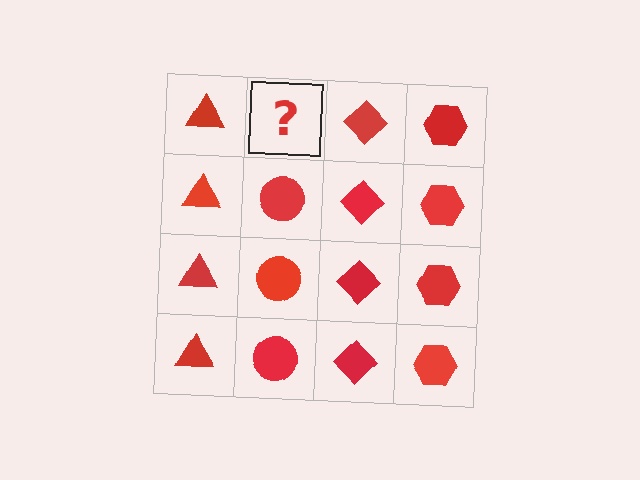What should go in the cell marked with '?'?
The missing cell should contain a red circle.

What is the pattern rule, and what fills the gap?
The rule is that each column has a consistent shape. The gap should be filled with a red circle.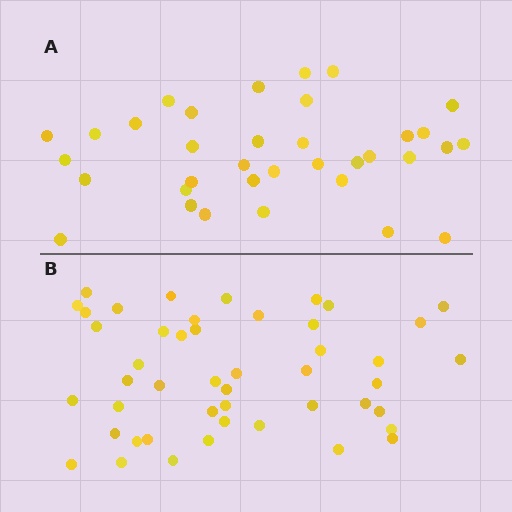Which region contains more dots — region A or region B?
Region B (the bottom region) has more dots.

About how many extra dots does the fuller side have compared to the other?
Region B has roughly 12 or so more dots than region A.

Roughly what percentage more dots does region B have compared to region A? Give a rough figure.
About 35% more.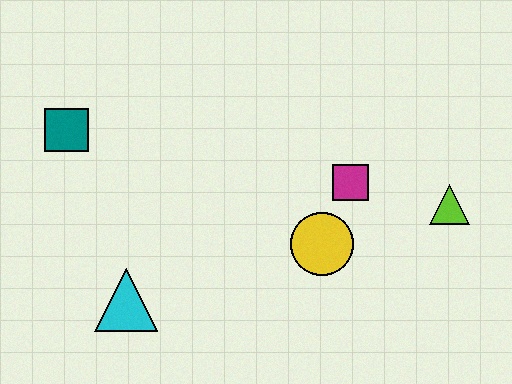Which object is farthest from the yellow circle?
The teal square is farthest from the yellow circle.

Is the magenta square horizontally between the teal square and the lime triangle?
Yes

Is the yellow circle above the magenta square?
No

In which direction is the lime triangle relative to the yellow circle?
The lime triangle is to the right of the yellow circle.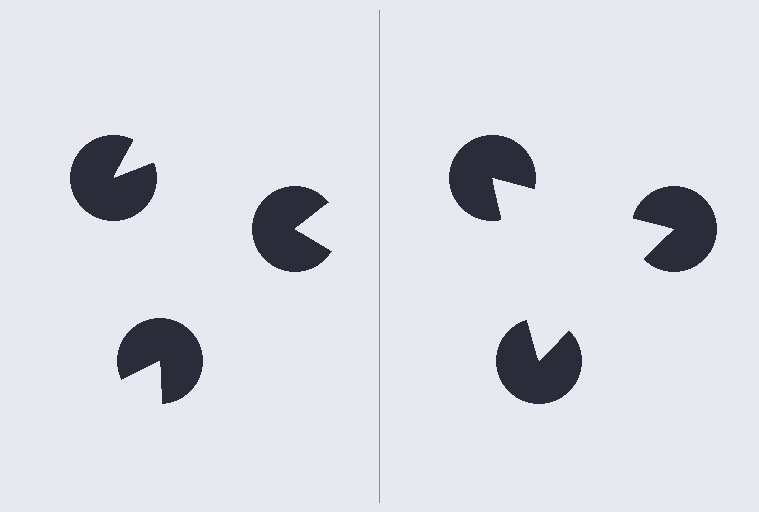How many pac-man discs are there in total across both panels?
6 — 3 on each side.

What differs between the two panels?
The pac-man discs are positioned identically on both sides; only the wedge orientations differ. On the right they align to a triangle; on the left they are misaligned.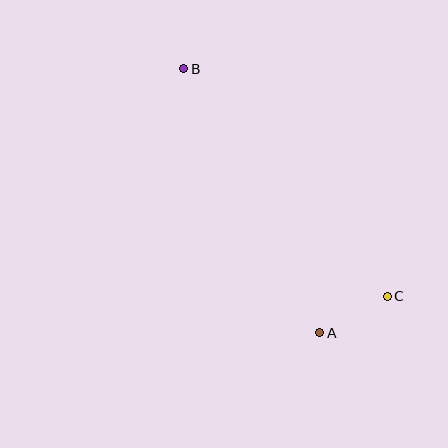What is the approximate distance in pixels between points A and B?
The distance between A and B is approximately 297 pixels.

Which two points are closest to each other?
Points A and C are closest to each other.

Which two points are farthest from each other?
Points B and C are farthest from each other.